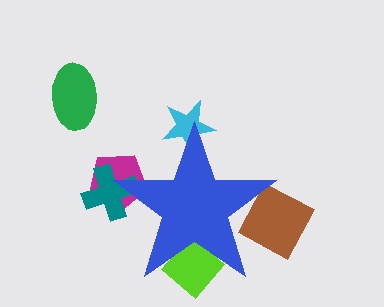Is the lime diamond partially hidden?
Yes, the lime diamond is partially hidden behind the blue star.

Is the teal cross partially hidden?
Yes, the teal cross is partially hidden behind the blue star.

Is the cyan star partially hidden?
Yes, the cyan star is partially hidden behind the blue star.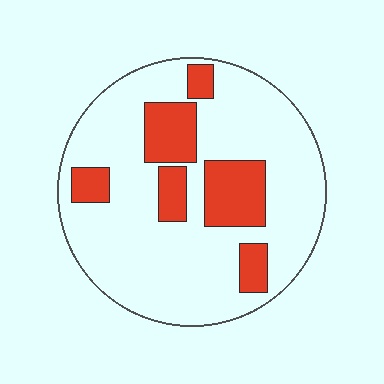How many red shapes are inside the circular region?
6.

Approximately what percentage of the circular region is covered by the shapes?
Approximately 20%.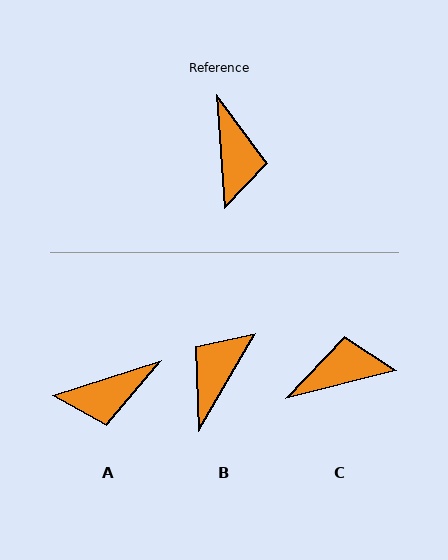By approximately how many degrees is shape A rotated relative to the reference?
Approximately 76 degrees clockwise.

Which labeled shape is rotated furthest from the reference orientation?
B, about 146 degrees away.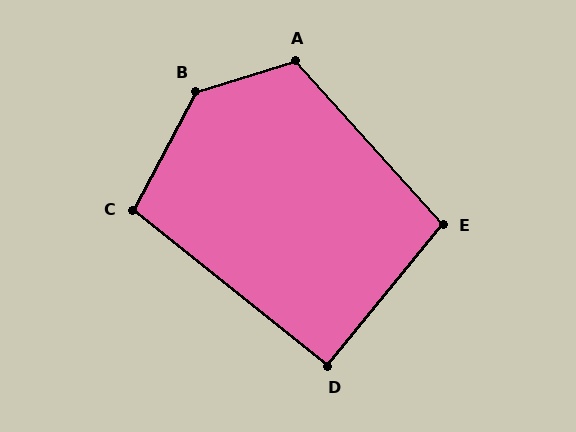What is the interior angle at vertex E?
Approximately 99 degrees (obtuse).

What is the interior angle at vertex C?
Approximately 101 degrees (obtuse).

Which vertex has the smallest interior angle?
D, at approximately 91 degrees.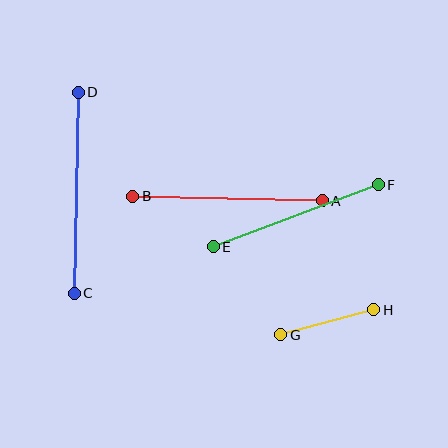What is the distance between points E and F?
The distance is approximately 176 pixels.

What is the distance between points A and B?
The distance is approximately 190 pixels.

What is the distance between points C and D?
The distance is approximately 201 pixels.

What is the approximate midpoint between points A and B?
The midpoint is at approximately (227, 199) pixels.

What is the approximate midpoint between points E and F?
The midpoint is at approximately (296, 216) pixels.